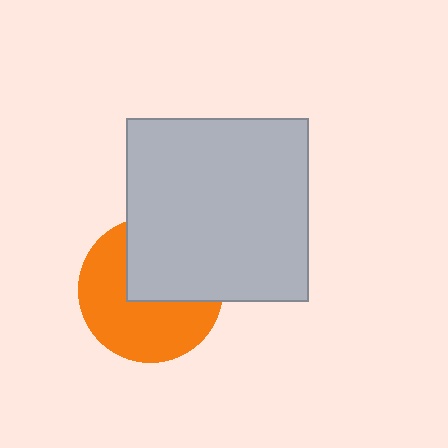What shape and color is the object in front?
The object in front is a light gray square.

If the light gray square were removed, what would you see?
You would see the complete orange circle.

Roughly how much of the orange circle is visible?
About half of it is visible (roughly 58%).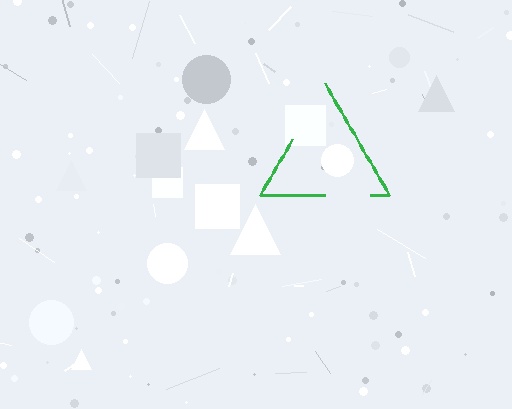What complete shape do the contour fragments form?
The contour fragments form a triangle.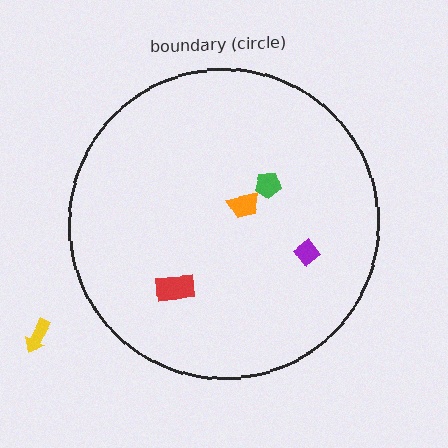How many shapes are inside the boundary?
4 inside, 1 outside.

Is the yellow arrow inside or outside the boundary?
Outside.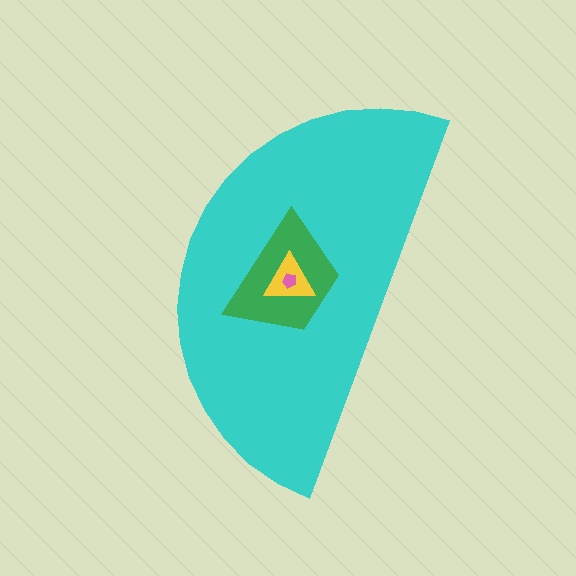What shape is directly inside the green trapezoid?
The yellow triangle.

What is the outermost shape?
The cyan semicircle.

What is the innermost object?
The pink pentagon.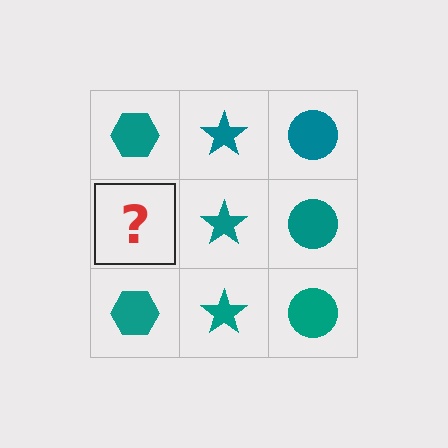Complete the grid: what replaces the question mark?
The question mark should be replaced with a teal hexagon.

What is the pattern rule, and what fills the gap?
The rule is that each column has a consistent shape. The gap should be filled with a teal hexagon.